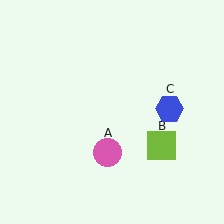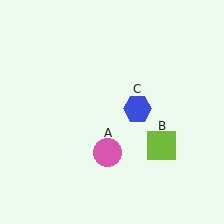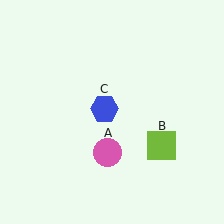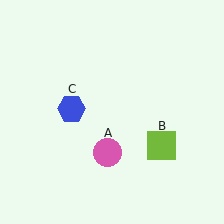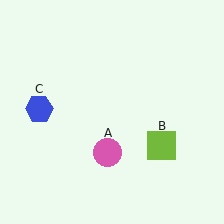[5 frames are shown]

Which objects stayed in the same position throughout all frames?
Pink circle (object A) and lime square (object B) remained stationary.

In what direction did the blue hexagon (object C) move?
The blue hexagon (object C) moved left.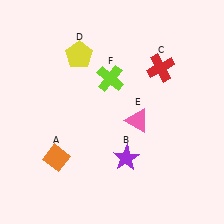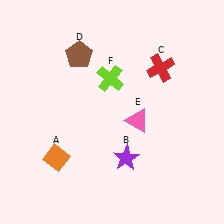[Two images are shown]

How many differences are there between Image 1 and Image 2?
There is 1 difference between the two images.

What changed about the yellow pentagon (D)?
In Image 1, D is yellow. In Image 2, it changed to brown.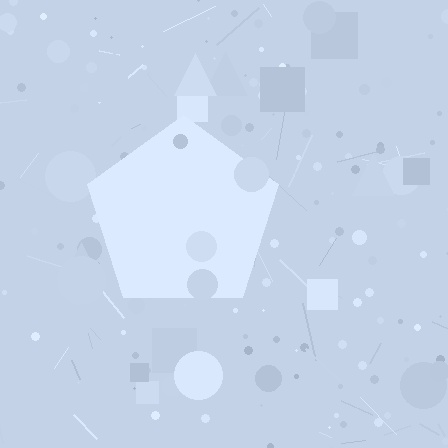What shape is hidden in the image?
A pentagon is hidden in the image.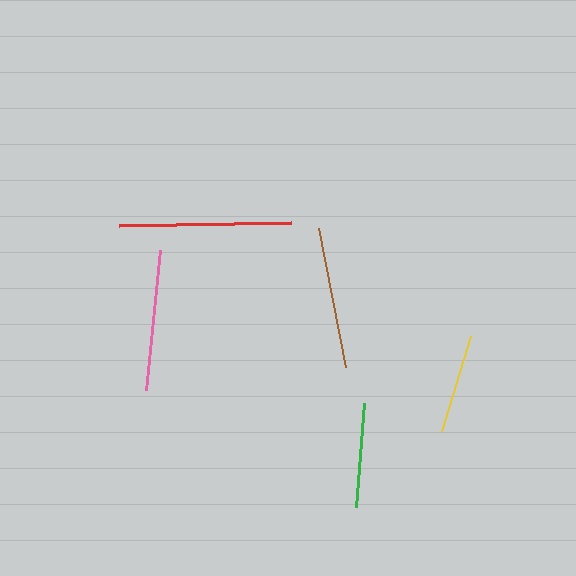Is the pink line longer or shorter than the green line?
The pink line is longer than the green line.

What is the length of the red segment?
The red segment is approximately 172 pixels long.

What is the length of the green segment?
The green segment is approximately 105 pixels long.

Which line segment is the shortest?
The yellow line is the shortest at approximately 99 pixels.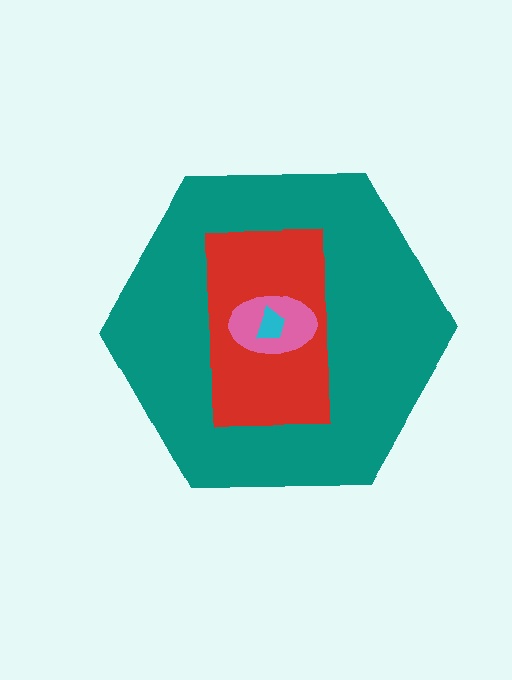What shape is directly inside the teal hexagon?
The red rectangle.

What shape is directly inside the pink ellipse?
The cyan trapezoid.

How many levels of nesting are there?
4.